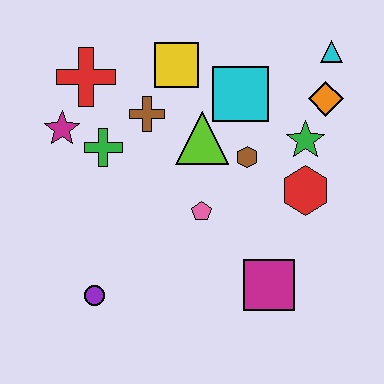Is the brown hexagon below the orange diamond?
Yes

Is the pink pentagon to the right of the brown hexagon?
No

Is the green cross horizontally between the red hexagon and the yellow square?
No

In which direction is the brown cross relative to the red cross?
The brown cross is to the right of the red cross.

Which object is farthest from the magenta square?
The red cross is farthest from the magenta square.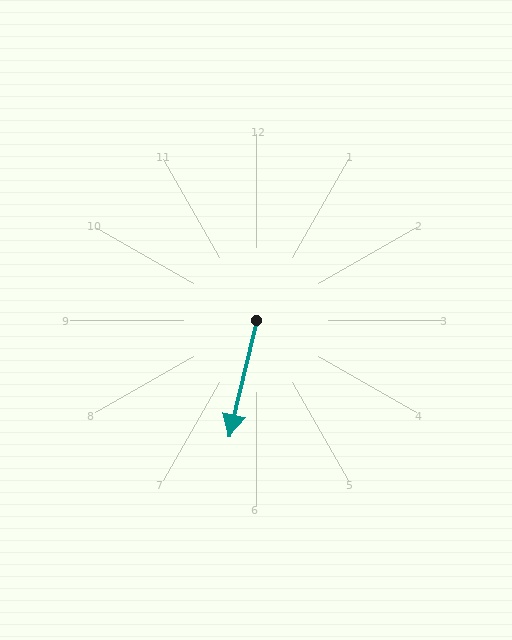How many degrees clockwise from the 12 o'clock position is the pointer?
Approximately 193 degrees.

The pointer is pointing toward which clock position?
Roughly 6 o'clock.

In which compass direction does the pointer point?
South.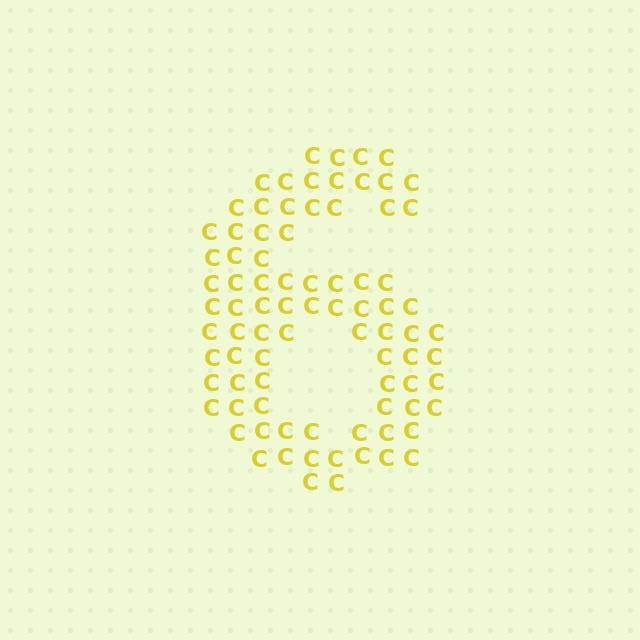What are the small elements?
The small elements are letter C's.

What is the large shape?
The large shape is the digit 6.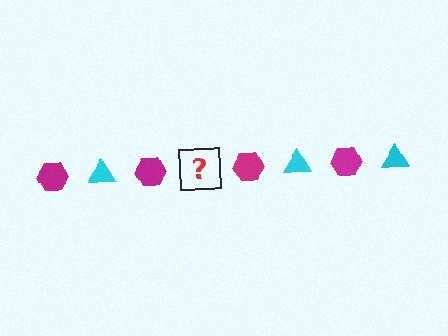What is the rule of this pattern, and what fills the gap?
The rule is that the pattern alternates between magenta hexagon and cyan triangle. The gap should be filled with a cyan triangle.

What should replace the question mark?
The question mark should be replaced with a cyan triangle.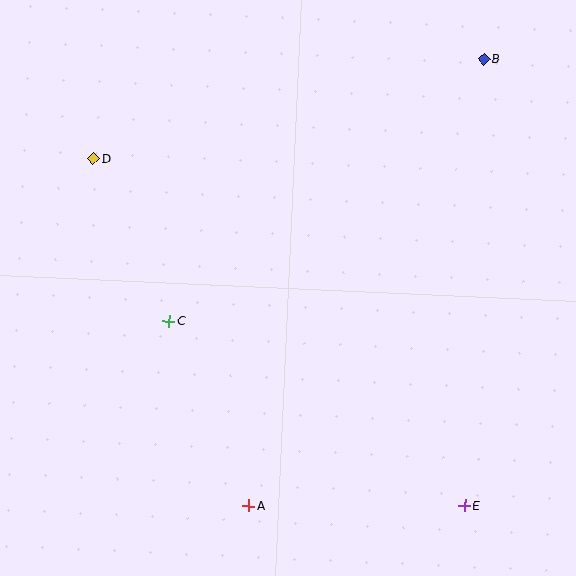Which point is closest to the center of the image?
Point C at (169, 321) is closest to the center.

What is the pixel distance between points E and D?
The distance between E and D is 508 pixels.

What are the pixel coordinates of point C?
Point C is at (169, 321).